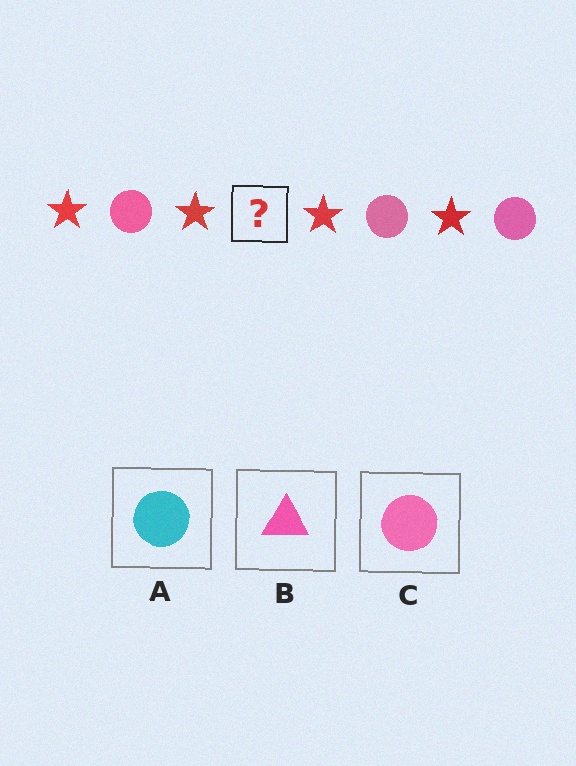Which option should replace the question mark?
Option C.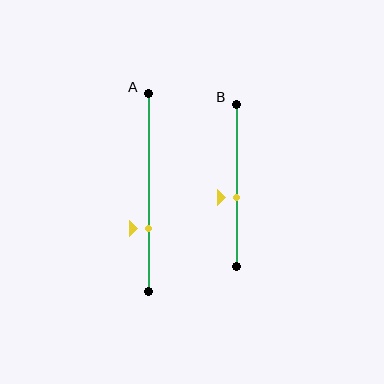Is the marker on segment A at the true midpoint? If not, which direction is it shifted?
No, the marker on segment A is shifted downward by about 18% of the segment length.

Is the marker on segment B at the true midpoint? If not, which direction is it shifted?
No, the marker on segment B is shifted downward by about 8% of the segment length.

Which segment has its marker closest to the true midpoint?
Segment B has its marker closest to the true midpoint.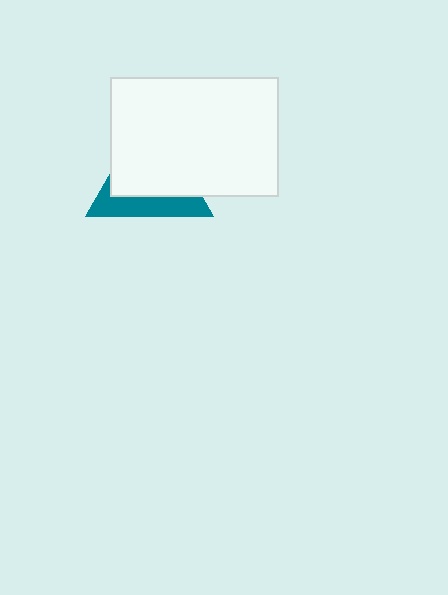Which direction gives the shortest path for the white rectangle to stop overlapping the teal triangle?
Moving toward the upper-right gives the shortest separation.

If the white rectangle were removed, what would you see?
You would see the complete teal triangle.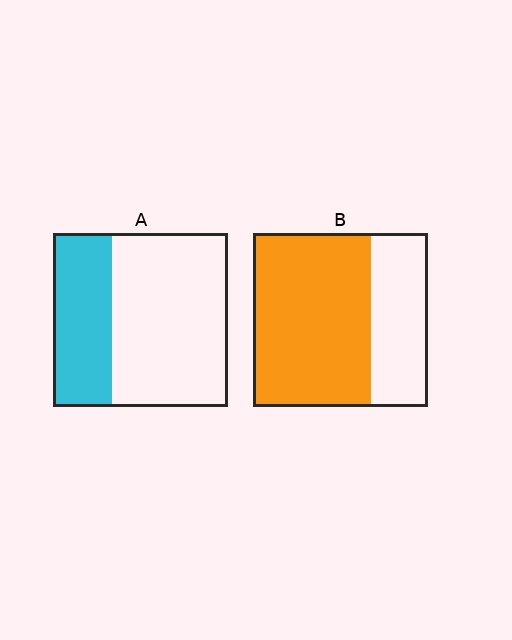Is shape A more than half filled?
No.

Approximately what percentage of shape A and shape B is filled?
A is approximately 35% and B is approximately 65%.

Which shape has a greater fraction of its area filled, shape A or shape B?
Shape B.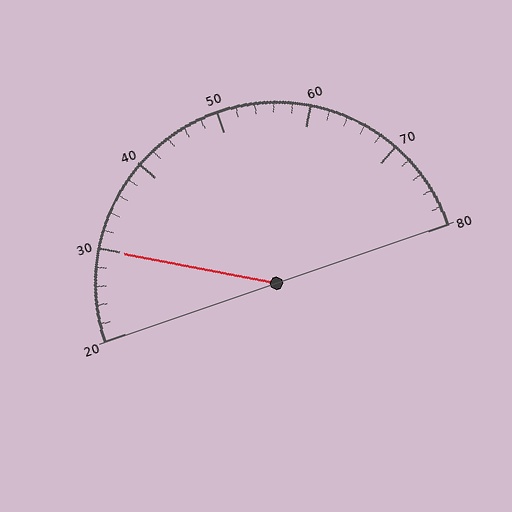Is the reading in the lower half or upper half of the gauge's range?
The reading is in the lower half of the range (20 to 80).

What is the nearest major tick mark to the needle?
The nearest major tick mark is 30.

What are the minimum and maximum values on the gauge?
The gauge ranges from 20 to 80.